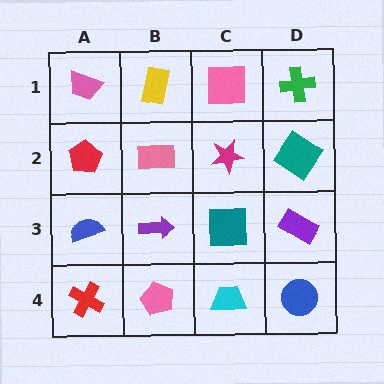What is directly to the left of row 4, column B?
A red cross.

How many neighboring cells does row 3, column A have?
3.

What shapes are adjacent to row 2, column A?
A pink trapezoid (row 1, column A), a blue semicircle (row 3, column A), a pink rectangle (row 2, column B).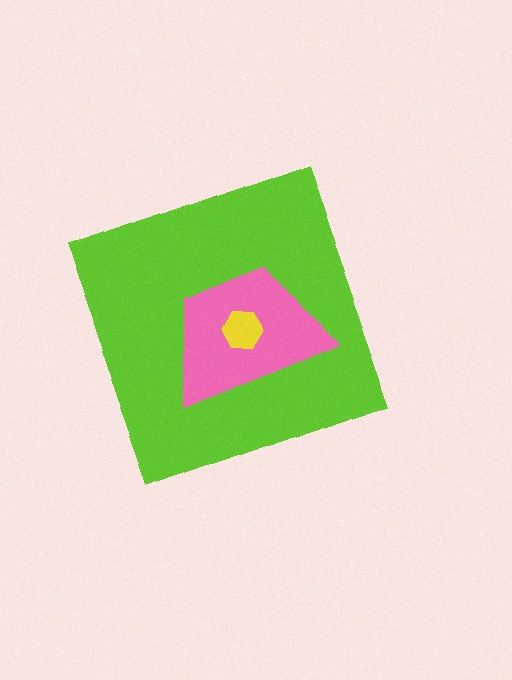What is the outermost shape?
The lime diamond.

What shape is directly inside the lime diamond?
The pink trapezoid.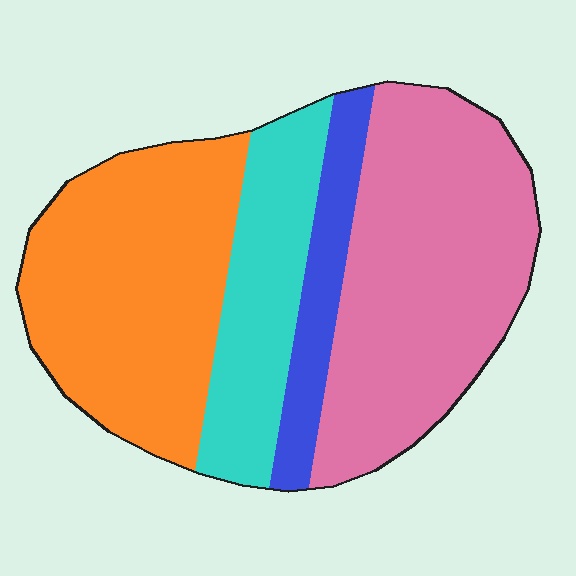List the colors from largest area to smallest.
From largest to smallest: pink, orange, cyan, blue.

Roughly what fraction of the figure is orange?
Orange takes up about one third (1/3) of the figure.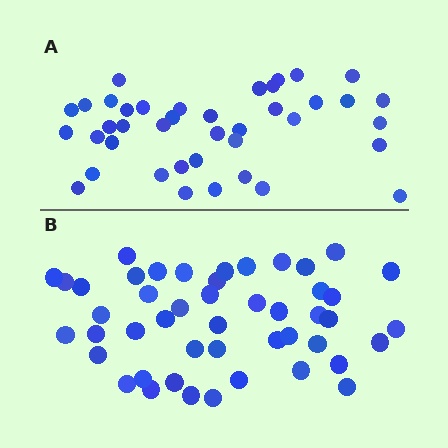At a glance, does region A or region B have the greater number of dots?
Region B (the bottom region) has more dots.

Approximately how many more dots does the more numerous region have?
Region B has roughly 8 or so more dots than region A.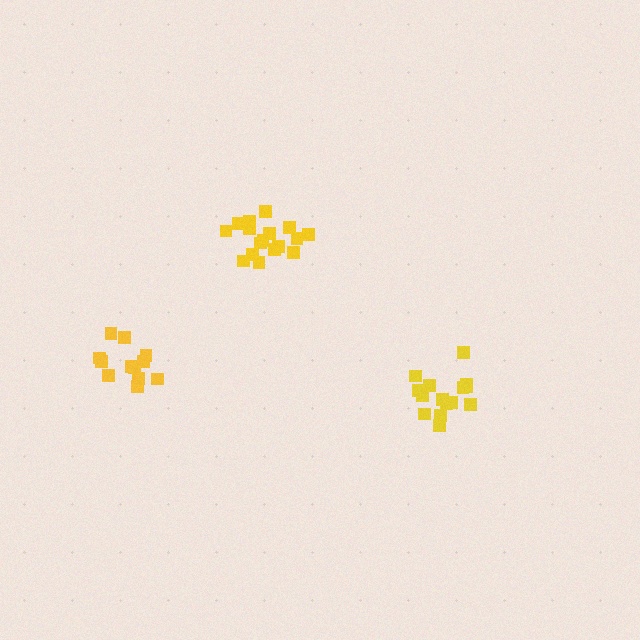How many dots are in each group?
Group 1: 15 dots, Group 2: 13 dots, Group 3: 17 dots (45 total).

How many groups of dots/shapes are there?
There are 3 groups.